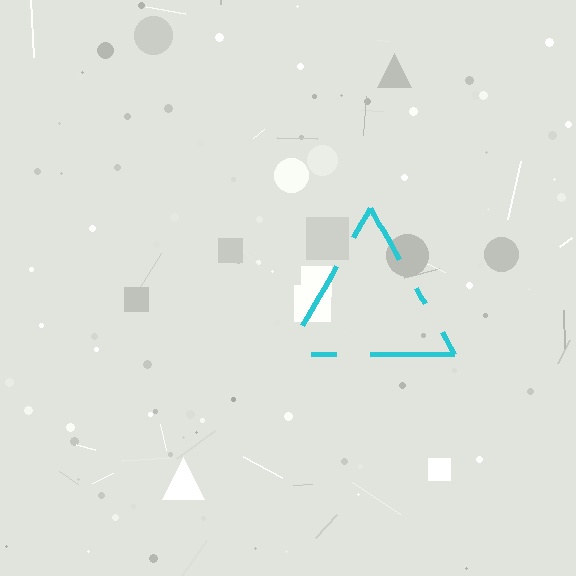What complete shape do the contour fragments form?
The contour fragments form a triangle.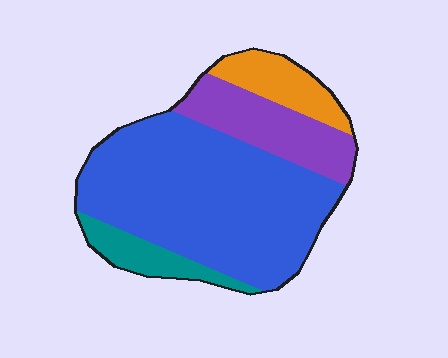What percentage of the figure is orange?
Orange takes up about one tenth (1/10) of the figure.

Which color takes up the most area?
Blue, at roughly 60%.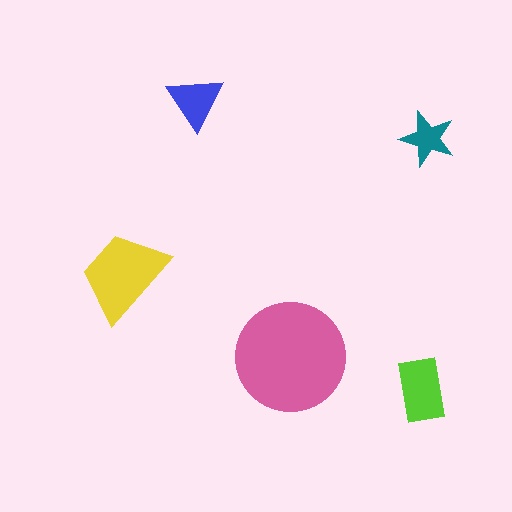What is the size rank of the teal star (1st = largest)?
5th.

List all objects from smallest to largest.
The teal star, the blue triangle, the lime rectangle, the yellow trapezoid, the pink circle.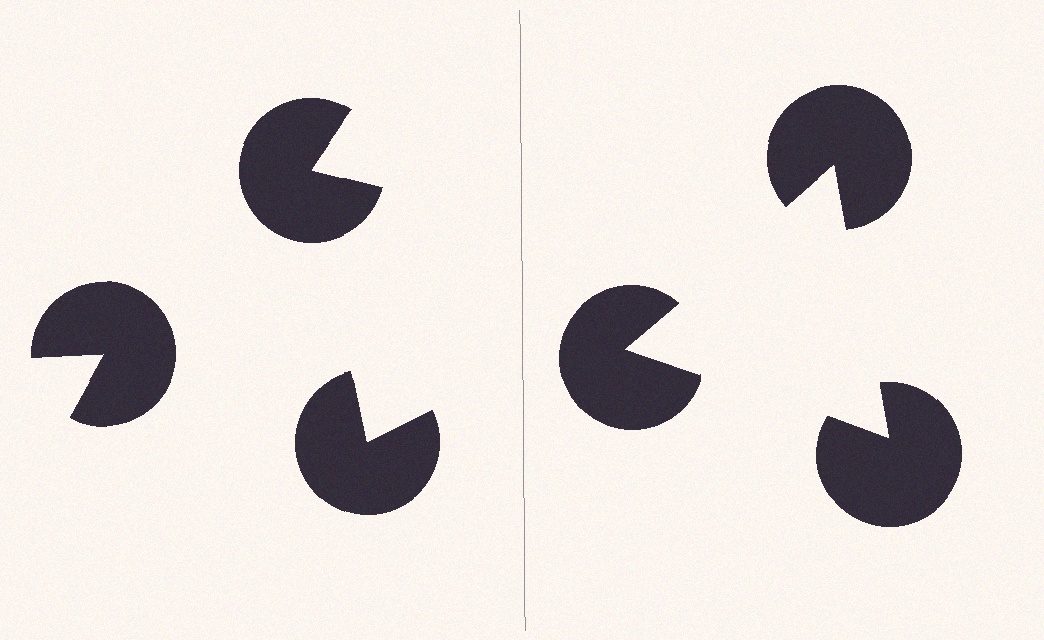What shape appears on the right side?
An illusory triangle.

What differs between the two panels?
The pac-man discs are positioned identically on both sides; only the wedge orientations differ. On the right they align to a triangle; on the left they are misaligned.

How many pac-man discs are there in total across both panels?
6 — 3 on each side.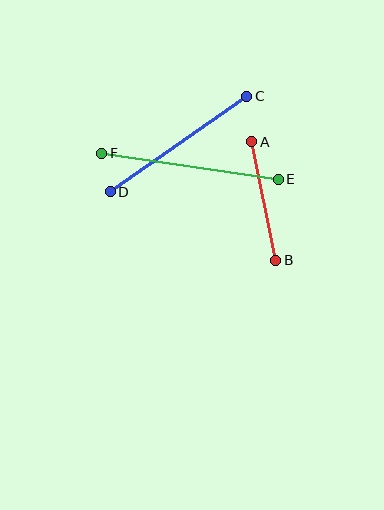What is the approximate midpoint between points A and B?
The midpoint is at approximately (264, 201) pixels.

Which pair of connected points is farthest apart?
Points E and F are farthest apart.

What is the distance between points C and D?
The distance is approximately 167 pixels.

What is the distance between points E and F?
The distance is approximately 179 pixels.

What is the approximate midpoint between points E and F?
The midpoint is at approximately (190, 166) pixels.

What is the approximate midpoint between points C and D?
The midpoint is at approximately (178, 144) pixels.